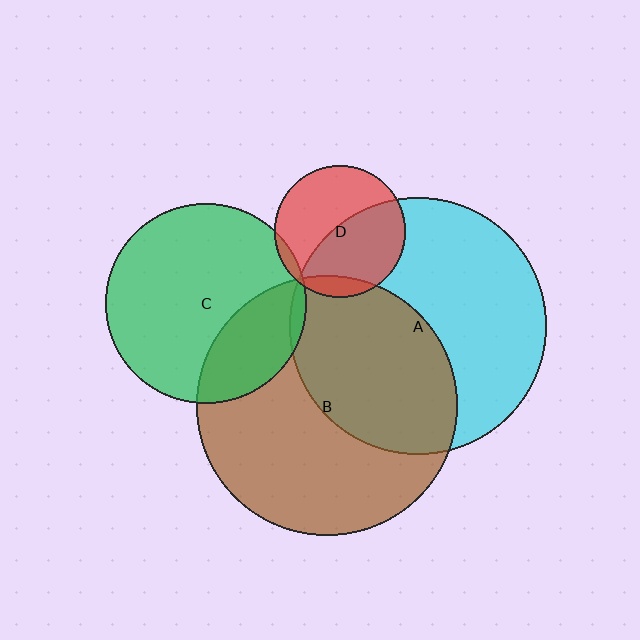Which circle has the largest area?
Circle B (brown).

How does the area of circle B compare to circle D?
Approximately 3.9 times.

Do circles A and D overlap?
Yes.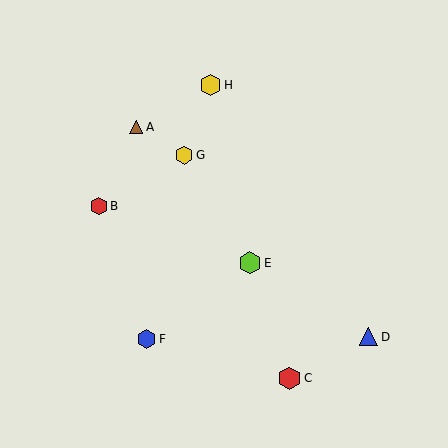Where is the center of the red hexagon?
The center of the red hexagon is at (290, 378).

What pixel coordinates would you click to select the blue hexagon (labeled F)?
Click at (146, 339) to select the blue hexagon F.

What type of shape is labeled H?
Shape H is a yellow hexagon.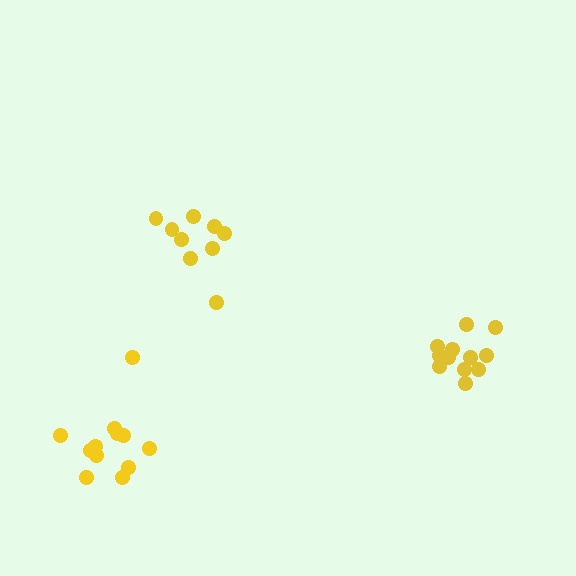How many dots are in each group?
Group 1: 12 dots, Group 2: 9 dots, Group 3: 12 dots (33 total).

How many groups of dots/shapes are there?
There are 3 groups.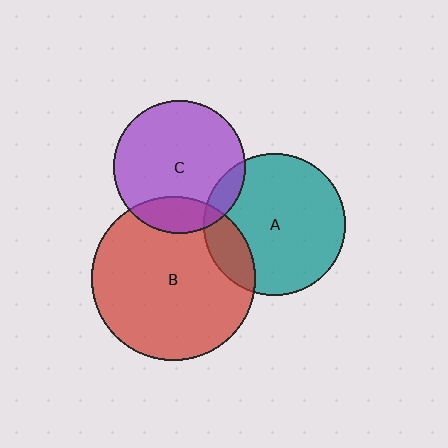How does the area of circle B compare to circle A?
Approximately 1.3 times.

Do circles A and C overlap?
Yes.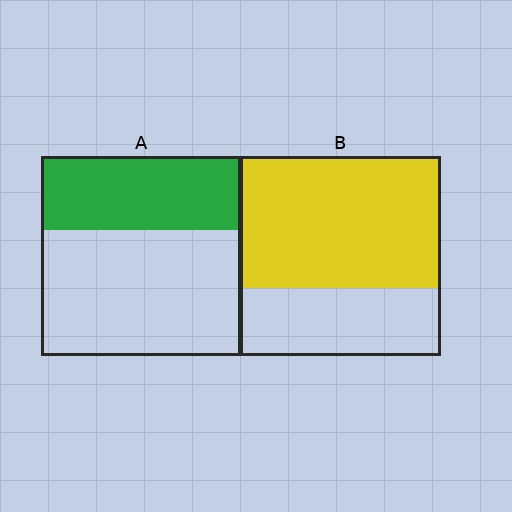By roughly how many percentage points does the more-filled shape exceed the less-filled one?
By roughly 30 percentage points (B over A).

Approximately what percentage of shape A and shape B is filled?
A is approximately 35% and B is approximately 65%.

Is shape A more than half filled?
No.